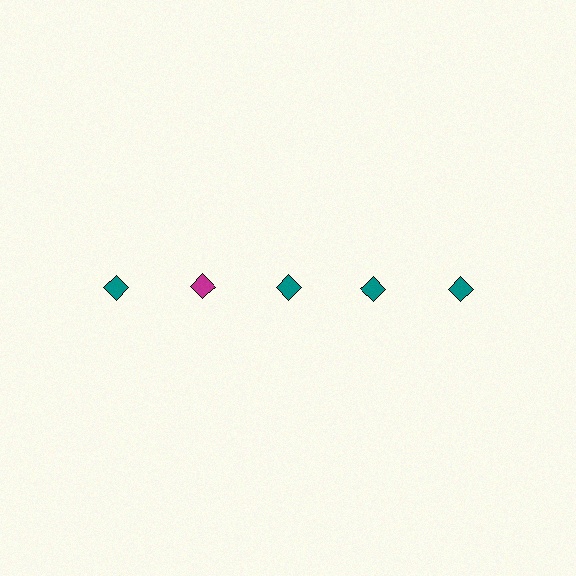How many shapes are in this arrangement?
There are 5 shapes arranged in a grid pattern.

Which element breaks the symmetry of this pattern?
The magenta diamond in the top row, second from left column breaks the symmetry. All other shapes are teal diamonds.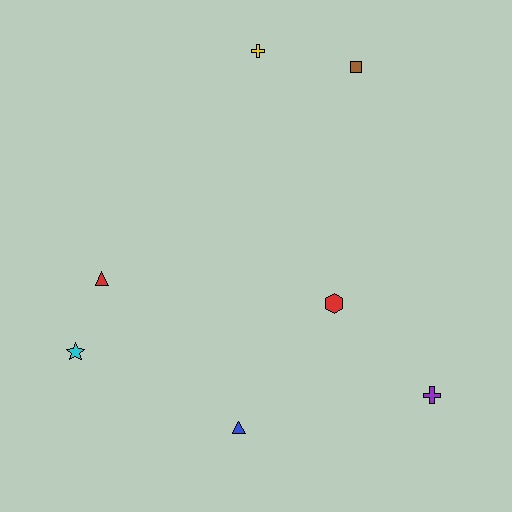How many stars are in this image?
There is 1 star.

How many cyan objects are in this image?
There is 1 cyan object.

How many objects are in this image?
There are 7 objects.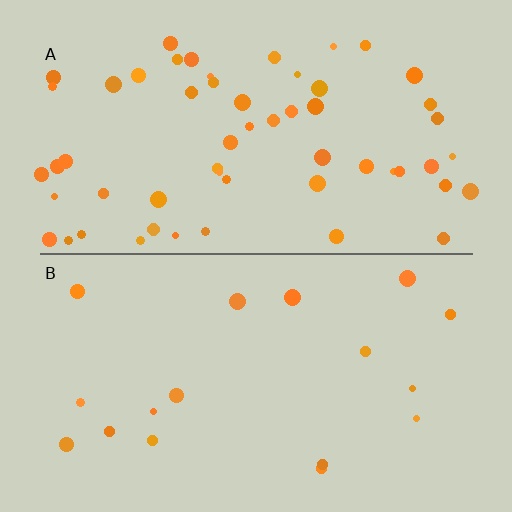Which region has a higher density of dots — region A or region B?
A (the top).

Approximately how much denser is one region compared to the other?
Approximately 3.2× — region A over region B.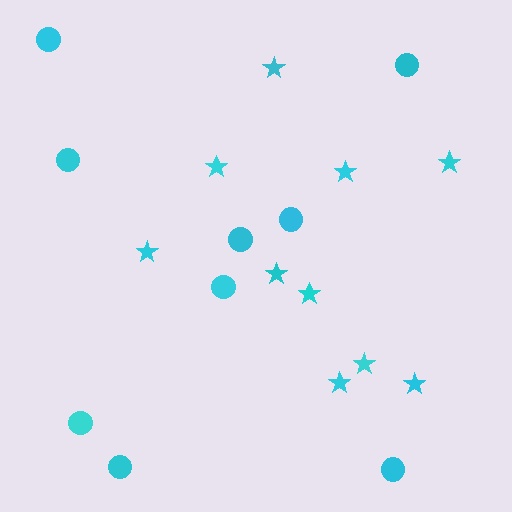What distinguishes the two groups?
There are 2 groups: one group of stars (10) and one group of circles (9).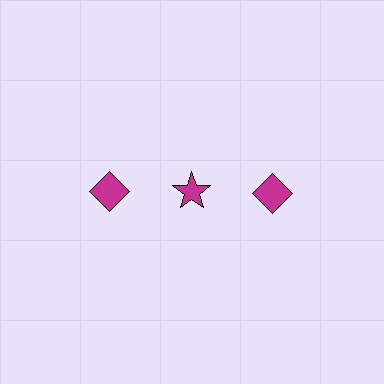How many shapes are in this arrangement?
There are 3 shapes arranged in a grid pattern.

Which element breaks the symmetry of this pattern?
The magenta star in the top row, second from left column breaks the symmetry. All other shapes are magenta diamonds.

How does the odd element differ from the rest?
It has a different shape: star instead of diamond.